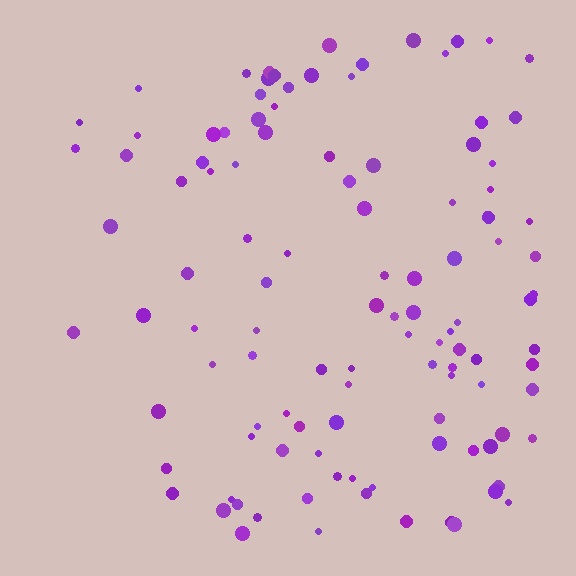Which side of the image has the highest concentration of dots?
The right.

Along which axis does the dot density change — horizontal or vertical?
Horizontal.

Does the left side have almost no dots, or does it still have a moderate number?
Still a moderate number, just noticeably fewer than the right.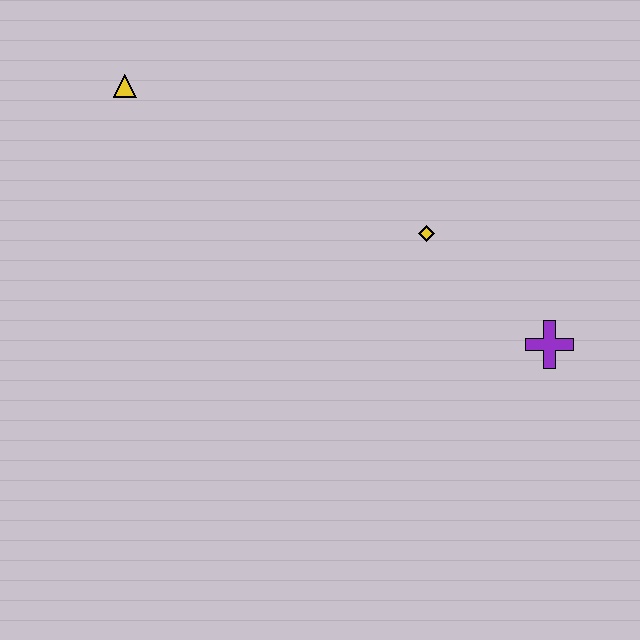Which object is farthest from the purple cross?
The yellow triangle is farthest from the purple cross.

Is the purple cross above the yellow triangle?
No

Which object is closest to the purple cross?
The yellow diamond is closest to the purple cross.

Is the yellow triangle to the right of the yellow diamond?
No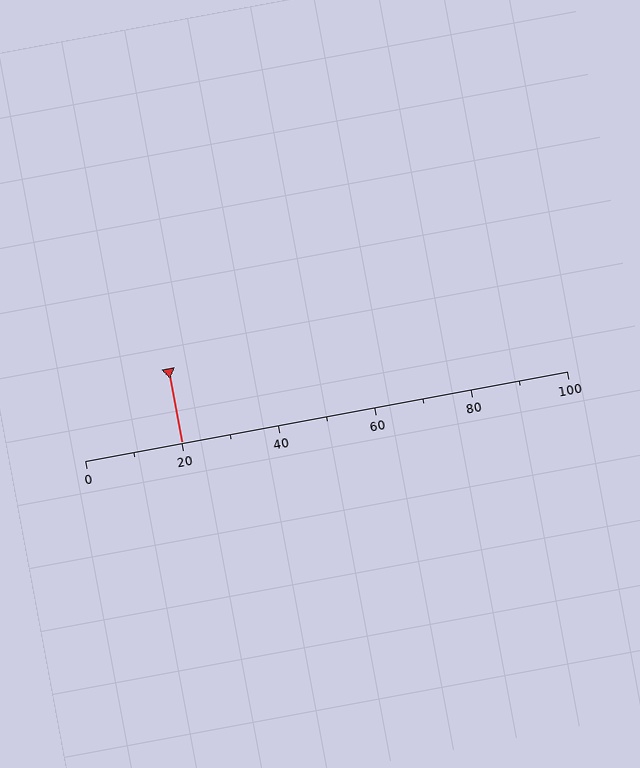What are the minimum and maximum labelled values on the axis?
The axis runs from 0 to 100.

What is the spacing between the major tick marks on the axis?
The major ticks are spaced 20 apart.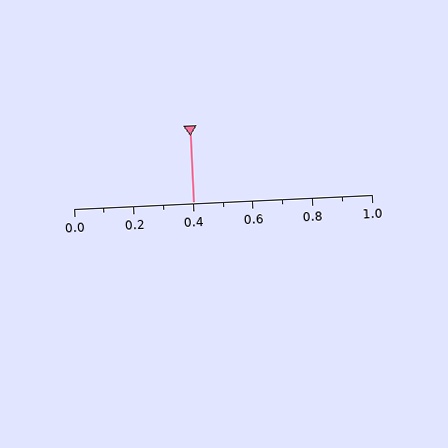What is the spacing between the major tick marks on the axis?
The major ticks are spaced 0.2 apart.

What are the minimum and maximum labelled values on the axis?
The axis runs from 0.0 to 1.0.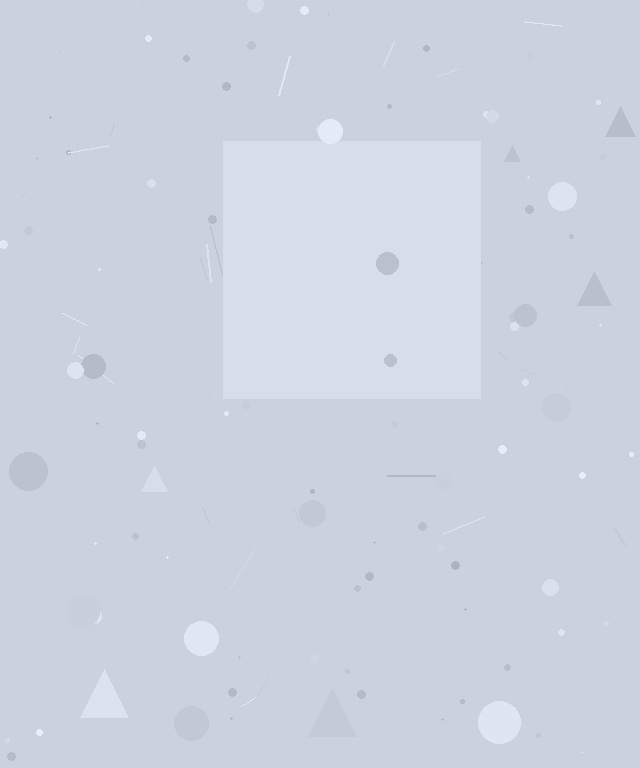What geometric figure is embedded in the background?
A square is embedded in the background.